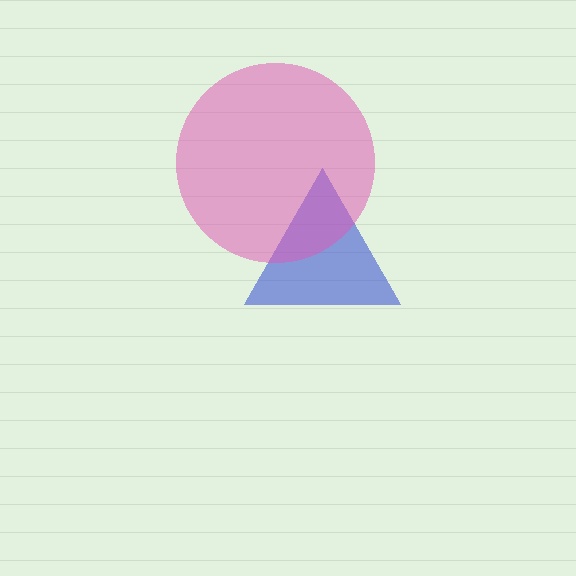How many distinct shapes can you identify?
There are 2 distinct shapes: a blue triangle, a pink circle.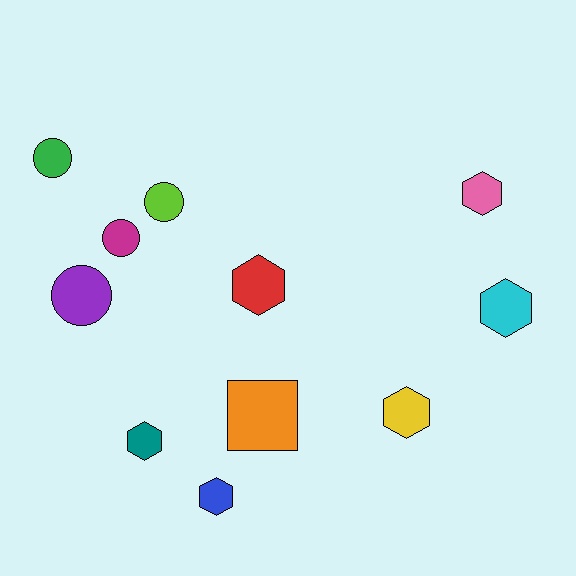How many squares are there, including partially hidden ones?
There is 1 square.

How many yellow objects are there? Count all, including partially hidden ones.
There is 1 yellow object.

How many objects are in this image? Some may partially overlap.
There are 11 objects.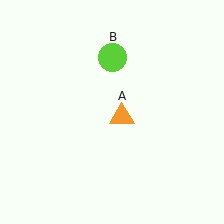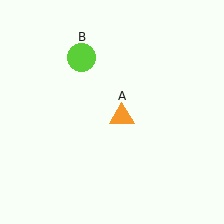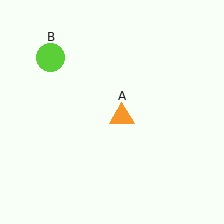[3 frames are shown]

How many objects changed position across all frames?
1 object changed position: lime circle (object B).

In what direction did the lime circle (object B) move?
The lime circle (object B) moved left.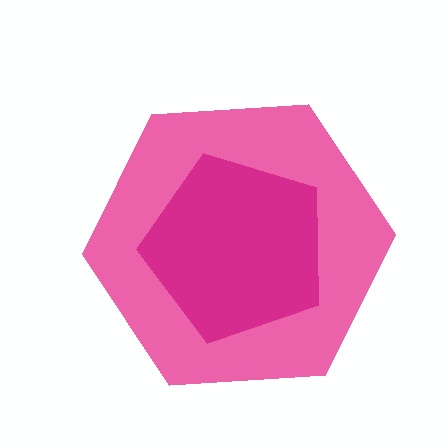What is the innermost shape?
The magenta pentagon.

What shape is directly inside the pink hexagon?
The magenta pentagon.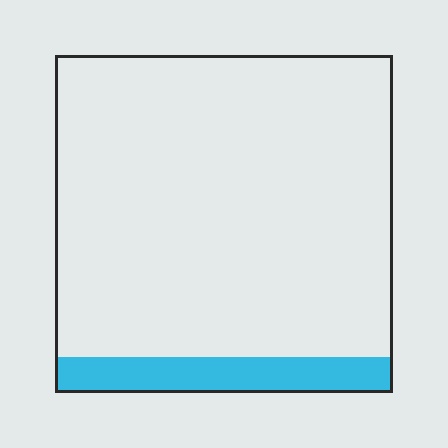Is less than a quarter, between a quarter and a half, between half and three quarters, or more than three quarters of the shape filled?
Less than a quarter.